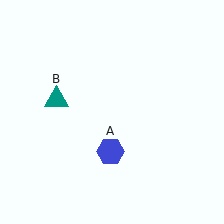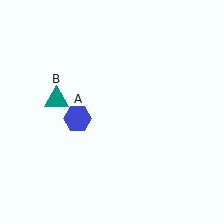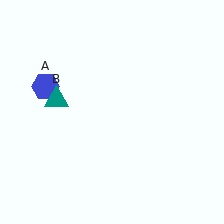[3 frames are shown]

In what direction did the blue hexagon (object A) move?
The blue hexagon (object A) moved up and to the left.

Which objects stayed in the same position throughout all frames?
Teal triangle (object B) remained stationary.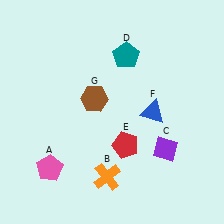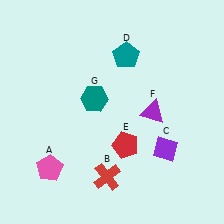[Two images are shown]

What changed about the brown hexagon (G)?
In Image 1, G is brown. In Image 2, it changed to teal.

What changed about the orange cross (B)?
In Image 1, B is orange. In Image 2, it changed to red.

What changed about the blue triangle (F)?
In Image 1, F is blue. In Image 2, it changed to purple.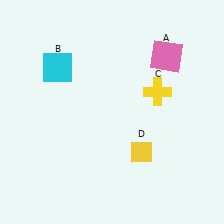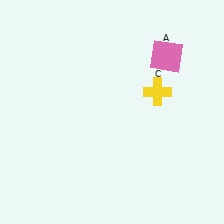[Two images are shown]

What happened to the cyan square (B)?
The cyan square (B) was removed in Image 2. It was in the top-left area of Image 1.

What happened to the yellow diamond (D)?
The yellow diamond (D) was removed in Image 2. It was in the bottom-right area of Image 1.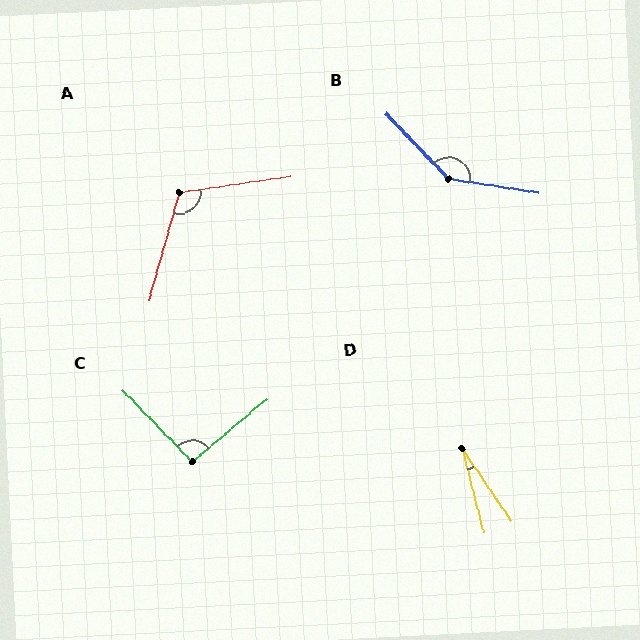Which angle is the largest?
B, at approximately 143 degrees.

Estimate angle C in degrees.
Approximately 94 degrees.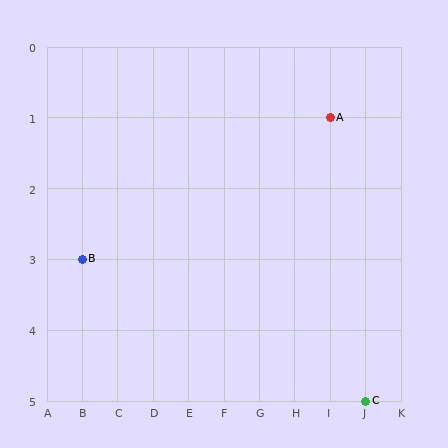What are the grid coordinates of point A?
Point A is at grid coordinates (I, 1).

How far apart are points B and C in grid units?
Points B and C are 8 columns and 2 rows apart (about 8.2 grid units diagonally).